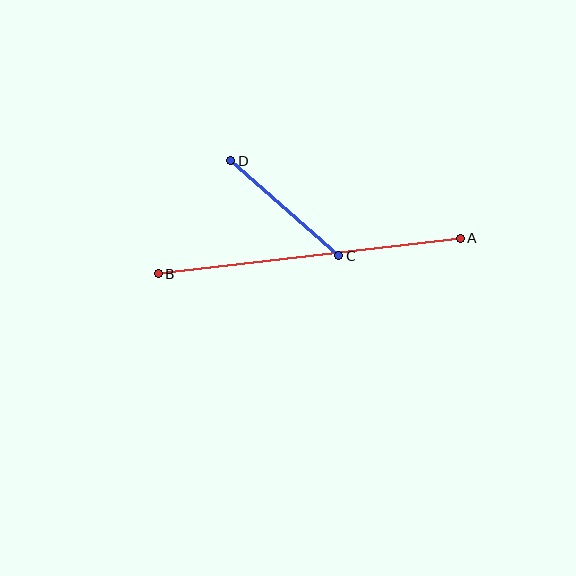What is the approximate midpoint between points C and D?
The midpoint is at approximately (285, 208) pixels.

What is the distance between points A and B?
The distance is approximately 304 pixels.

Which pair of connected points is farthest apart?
Points A and B are farthest apart.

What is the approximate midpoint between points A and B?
The midpoint is at approximately (309, 256) pixels.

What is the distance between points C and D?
The distance is approximately 144 pixels.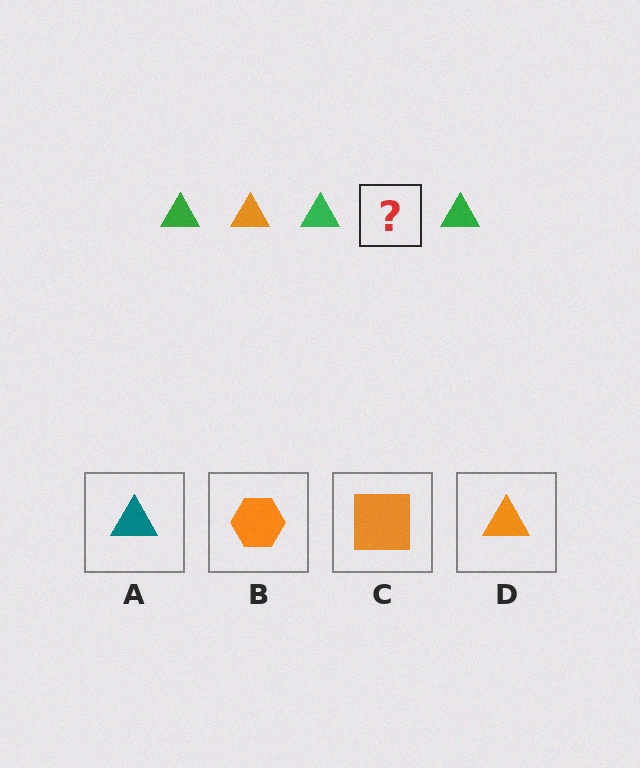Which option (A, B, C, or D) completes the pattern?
D.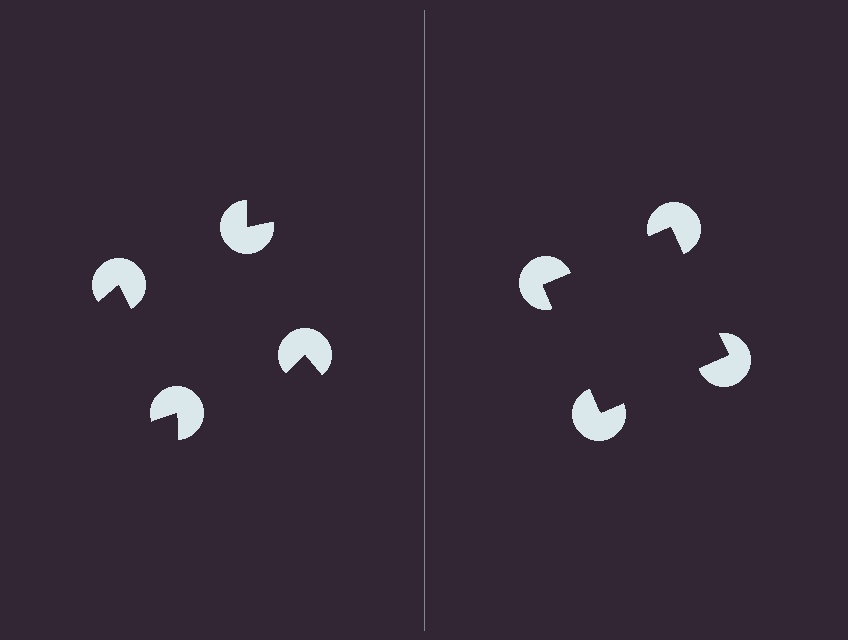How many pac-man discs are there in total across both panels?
8 — 4 on each side.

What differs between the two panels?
The pac-man discs are positioned identically on both sides; only the wedge orientations differ. On the right they align to a square; on the left they are misaligned.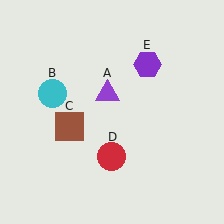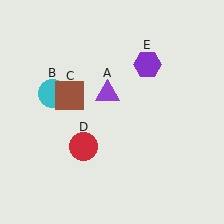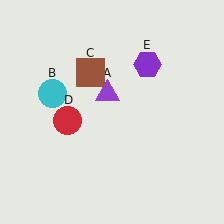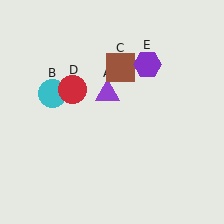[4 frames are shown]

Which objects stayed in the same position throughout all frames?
Purple triangle (object A) and cyan circle (object B) and purple hexagon (object E) remained stationary.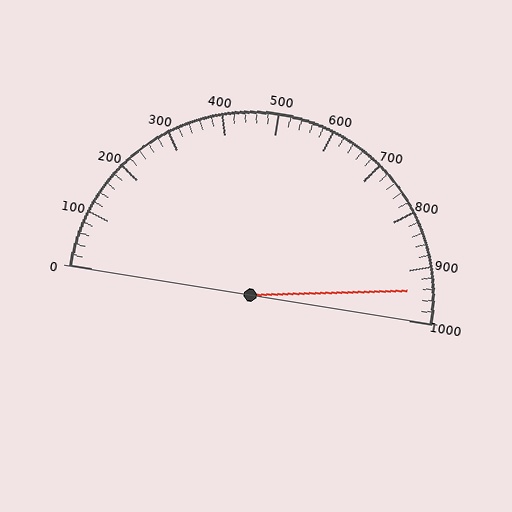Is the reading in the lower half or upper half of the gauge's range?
The reading is in the upper half of the range (0 to 1000).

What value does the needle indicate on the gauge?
The needle indicates approximately 940.